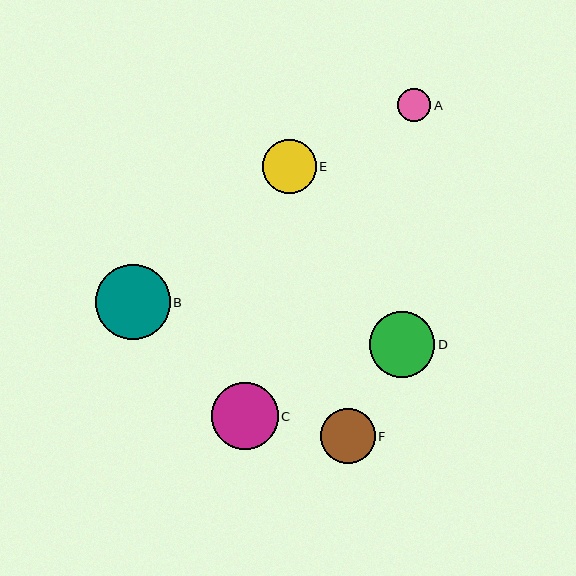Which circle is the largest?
Circle B is the largest with a size of approximately 75 pixels.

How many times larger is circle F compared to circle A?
Circle F is approximately 1.6 times the size of circle A.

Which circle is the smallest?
Circle A is the smallest with a size of approximately 33 pixels.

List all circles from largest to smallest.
From largest to smallest: B, C, D, F, E, A.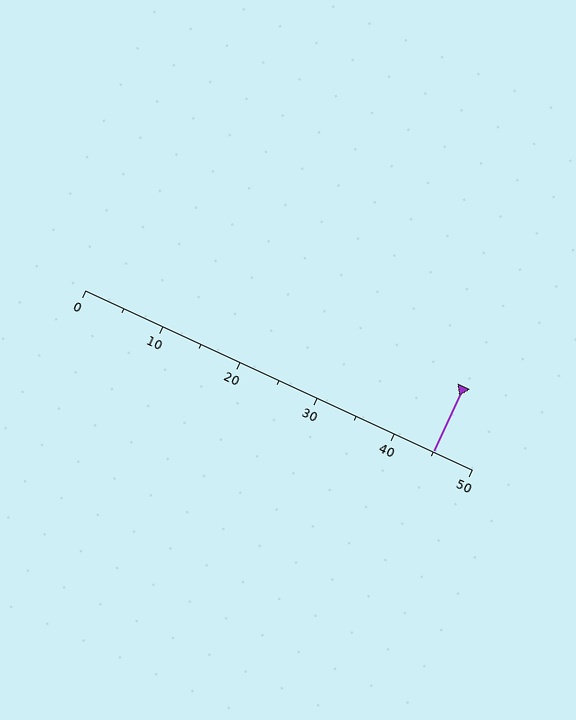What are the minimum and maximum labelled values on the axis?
The axis runs from 0 to 50.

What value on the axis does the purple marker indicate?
The marker indicates approximately 45.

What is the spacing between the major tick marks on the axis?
The major ticks are spaced 10 apart.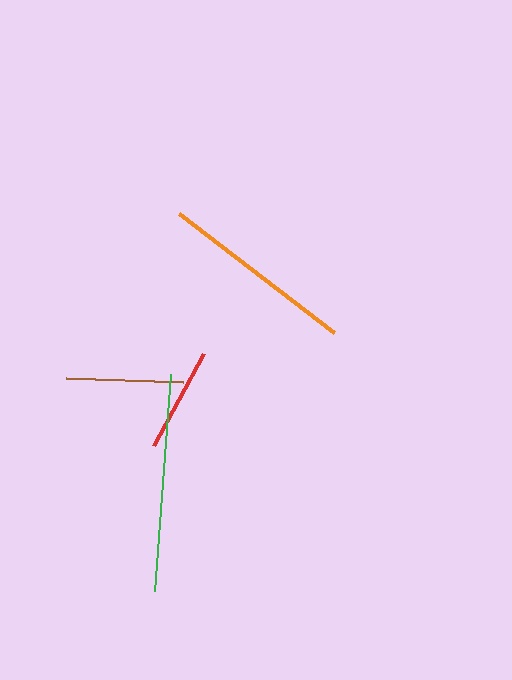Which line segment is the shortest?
The red line is the shortest at approximately 104 pixels.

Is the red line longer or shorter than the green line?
The green line is longer than the red line.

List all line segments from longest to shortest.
From longest to shortest: green, orange, brown, red.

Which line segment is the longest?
The green line is the longest at approximately 218 pixels.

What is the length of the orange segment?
The orange segment is approximately 195 pixels long.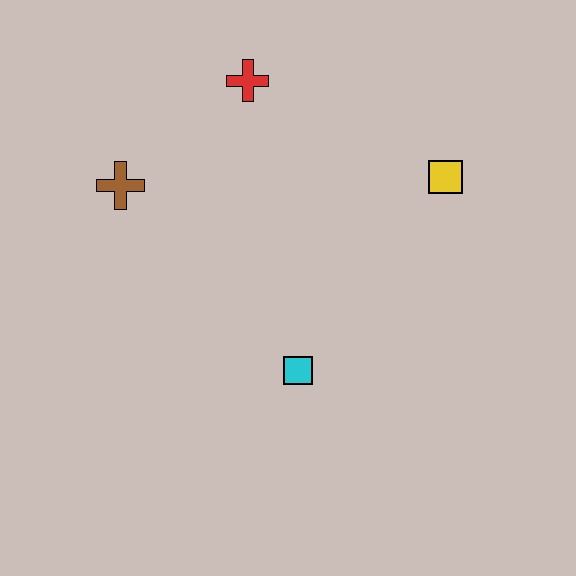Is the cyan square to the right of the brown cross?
Yes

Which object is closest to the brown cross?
The red cross is closest to the brown cross.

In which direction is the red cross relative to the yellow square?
The red cross is to the left of the yellow square.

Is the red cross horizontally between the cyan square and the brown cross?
Yes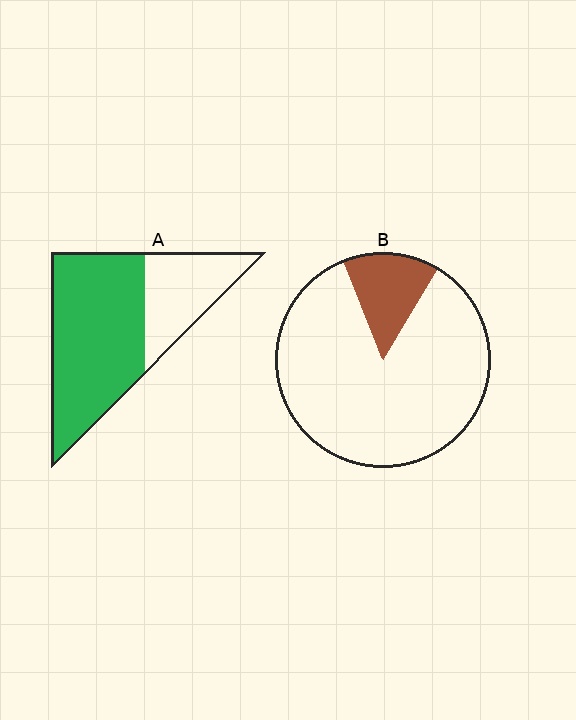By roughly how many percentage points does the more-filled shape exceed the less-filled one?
By roughly 55 percentage points (A over B).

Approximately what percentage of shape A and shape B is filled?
A is approximately 70% and B is approximately 15%.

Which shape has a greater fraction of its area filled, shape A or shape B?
Shape A.